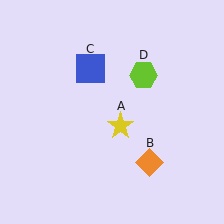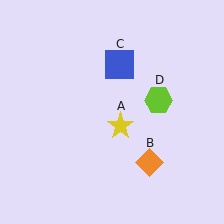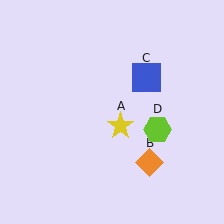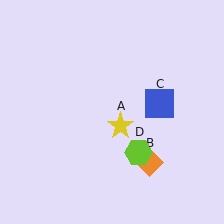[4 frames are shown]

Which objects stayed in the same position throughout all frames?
Yellow star (object A) and orange diamond (object B) remained stationary.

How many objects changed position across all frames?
2 objects changed position: blue square (object C), lime hexagon (object D).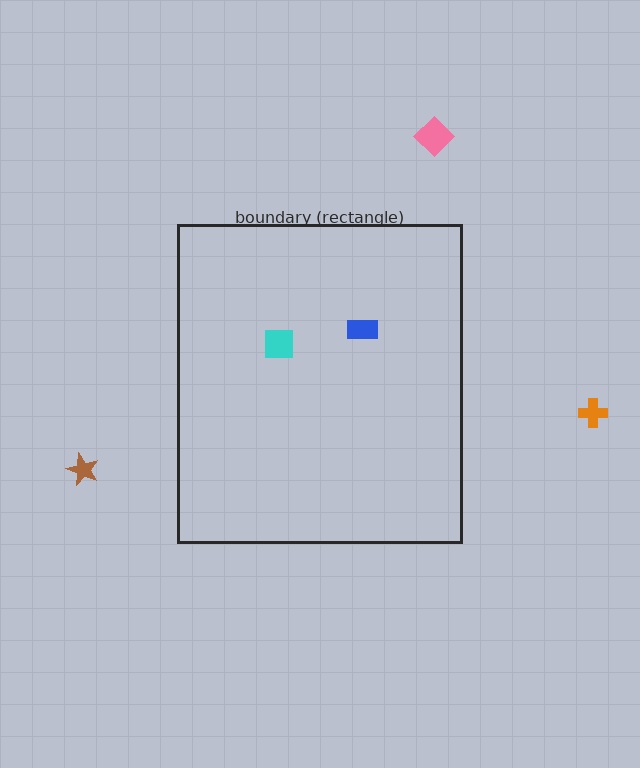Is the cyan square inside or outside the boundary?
Inside.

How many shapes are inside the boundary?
2 inside, 3 outside.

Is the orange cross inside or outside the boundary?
Outside.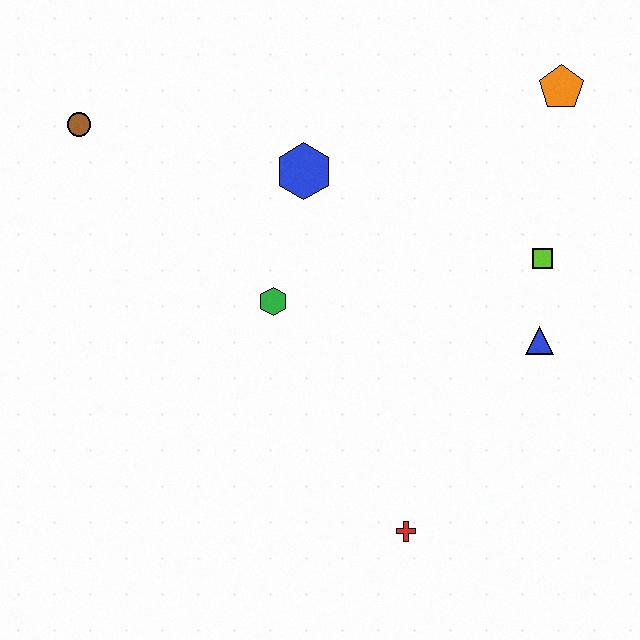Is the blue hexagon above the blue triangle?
Yes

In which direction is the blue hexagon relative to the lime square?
The blue hexagon is to the left of the lime square.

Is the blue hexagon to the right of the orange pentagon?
No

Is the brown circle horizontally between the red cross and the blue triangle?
No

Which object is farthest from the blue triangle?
The brown circle is farthest from the blue triangle.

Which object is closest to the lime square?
The blue triangle is closest to the lime square.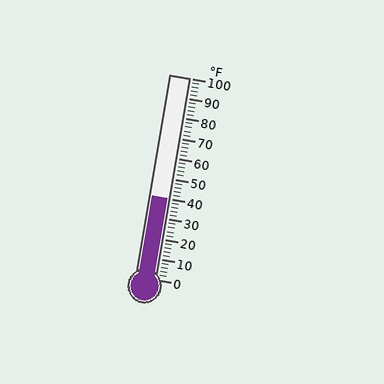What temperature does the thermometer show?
The thermometer shows approximately 40°F.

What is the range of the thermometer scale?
The thermometer scale ranges from 0°F to 100°F.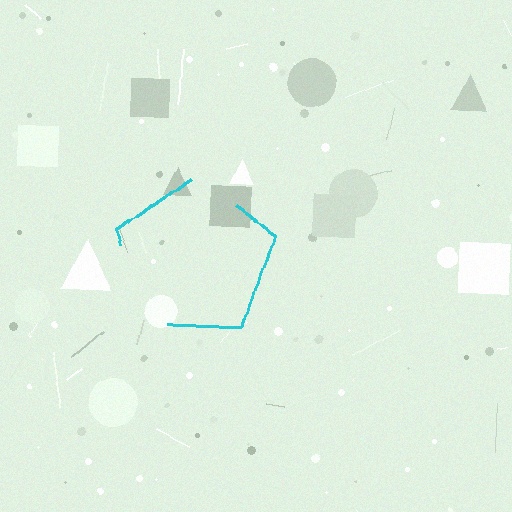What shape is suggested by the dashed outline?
The dashed outline suggests a pentagon.